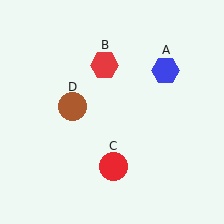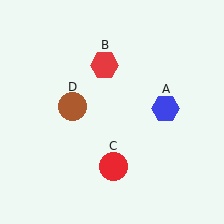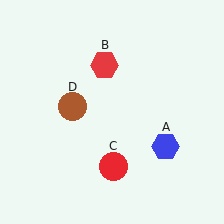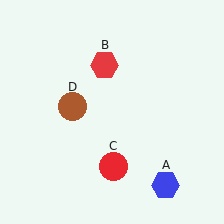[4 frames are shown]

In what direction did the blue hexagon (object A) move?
The blue hexagon (object A) moved down.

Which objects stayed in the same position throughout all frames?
Red hexagon (object B) and red circle (object C) and brown circle (object D) remained stationary.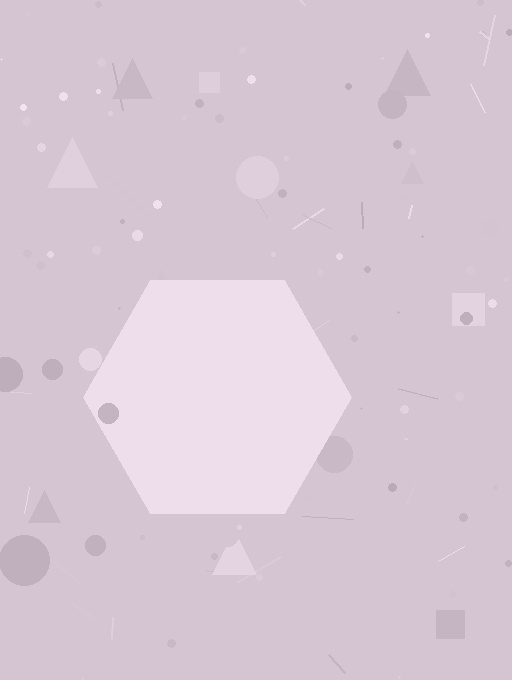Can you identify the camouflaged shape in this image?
The camouflaged shape is a hexagon.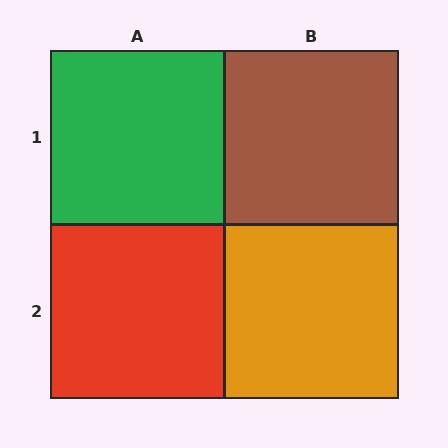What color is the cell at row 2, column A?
Red.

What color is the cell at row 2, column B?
Orange.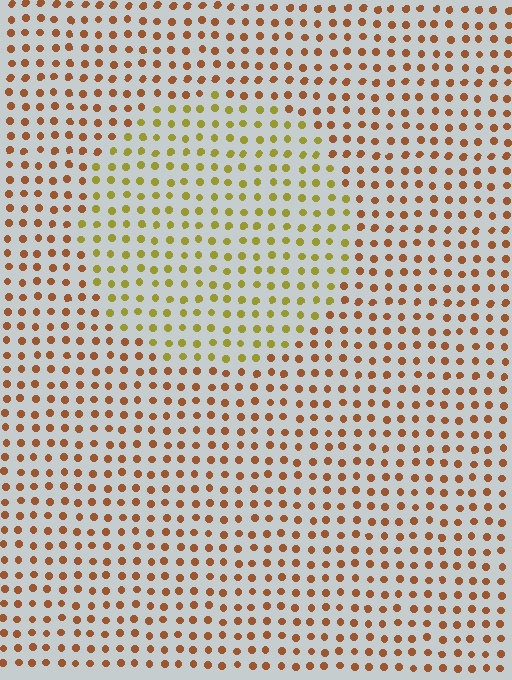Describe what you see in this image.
The image is filled with small brown elements in a uniform arrangement. A circle-shaped region is visible where the elements are tinted to a slightly different hue, forming a subtle color boundary.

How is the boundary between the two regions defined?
The boundary is defined purely by a slight shift in hue (about 40 degrees). Spacing, size, and orientation are identical on both sides.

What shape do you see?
I see a circle.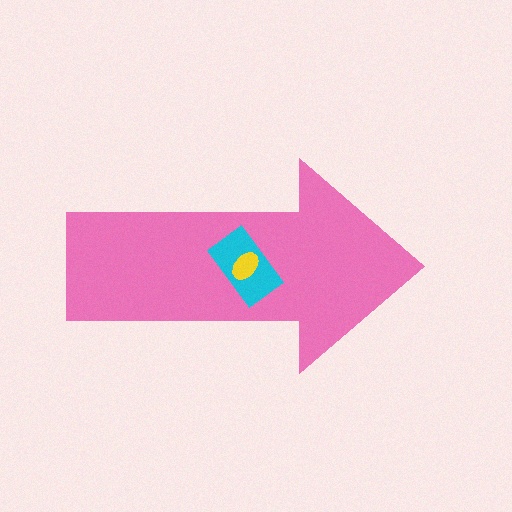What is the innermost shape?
The yellow ellipse.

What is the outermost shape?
The pink arrow.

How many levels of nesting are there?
3.